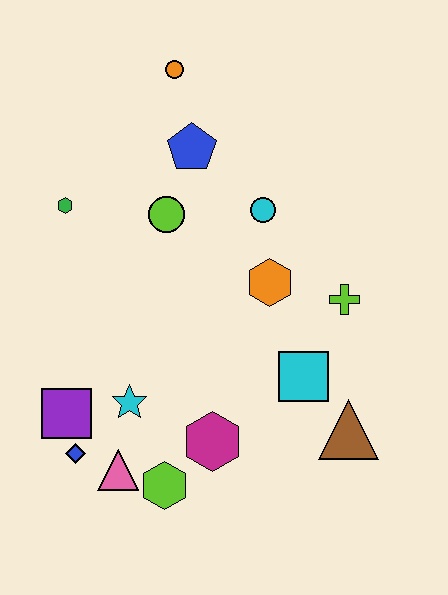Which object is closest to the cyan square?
The brown triangle is closest to the cyan square.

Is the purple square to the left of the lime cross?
Yes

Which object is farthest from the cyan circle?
The blue diamond is farthest from the cyan circle.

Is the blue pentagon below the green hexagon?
No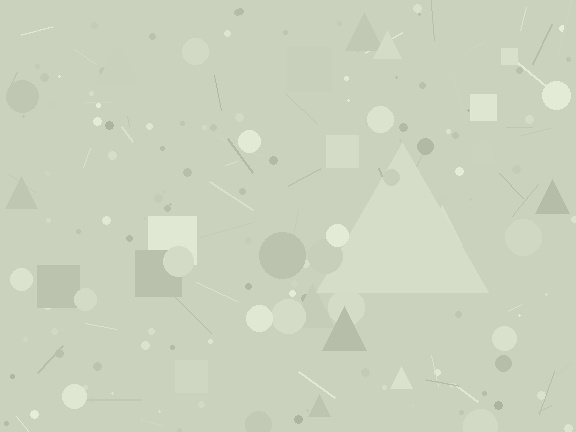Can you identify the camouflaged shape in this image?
The camouflaged shape is a triangle.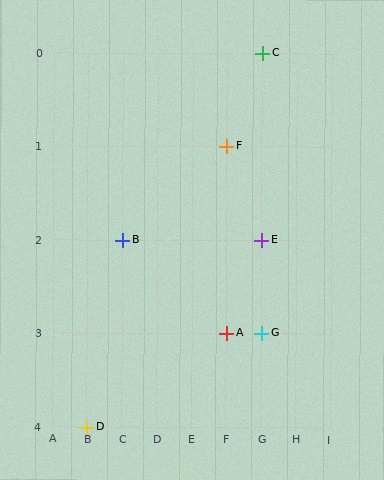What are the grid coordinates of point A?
Point A is at grid coordinates (F, 3).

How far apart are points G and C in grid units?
Points G and C are 3 rows apart.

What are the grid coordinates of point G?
Point G is at grid coordinates (G, 3).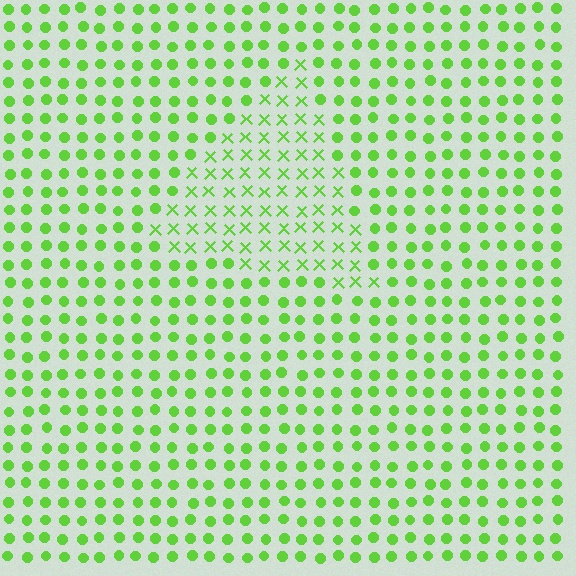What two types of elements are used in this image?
The image uses X marks inside the triangle region and circles outside it.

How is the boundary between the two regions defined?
The boundary is defined by a change in element shape: X marks inside vs. circles outside. All elements share the same color and spacing.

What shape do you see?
I see a triangle.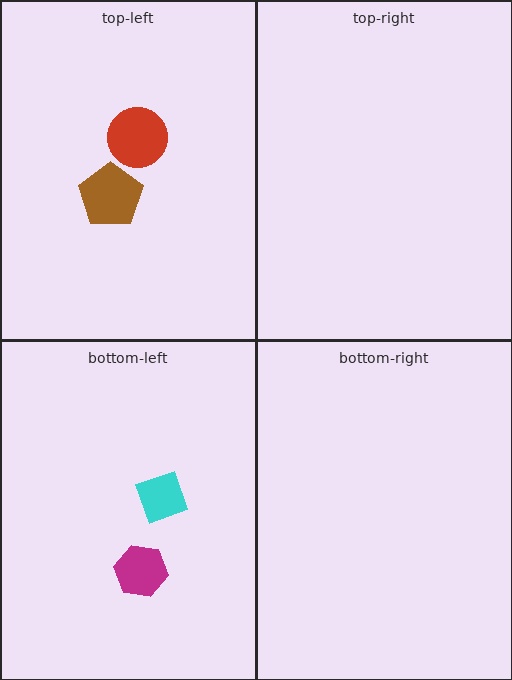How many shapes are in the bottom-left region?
2.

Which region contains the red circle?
The top-left region.